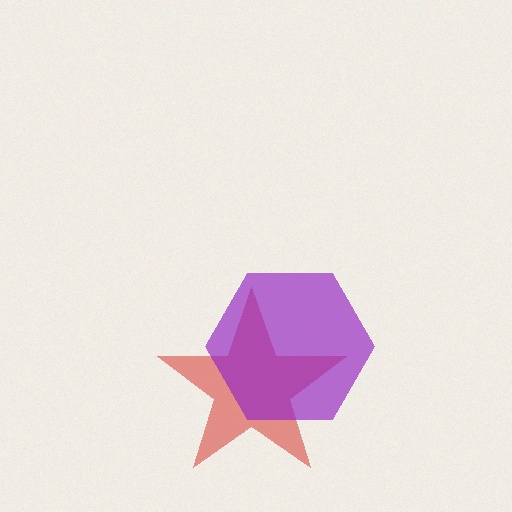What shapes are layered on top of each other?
The layered shapes are: a red star, a purple hexagon.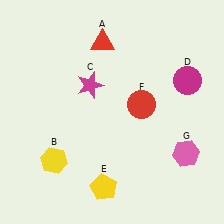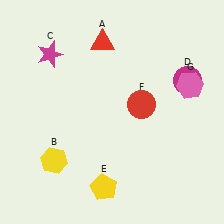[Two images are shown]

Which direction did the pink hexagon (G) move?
The pink hexagon (G) moved up.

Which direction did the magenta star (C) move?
The magenta star (C) moved left.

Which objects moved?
The objects that moved are: the magenta star (C), the pink hexagon (G).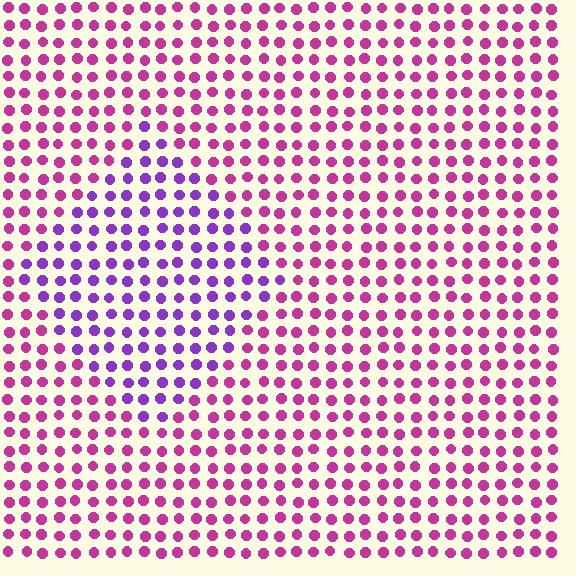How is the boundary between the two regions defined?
The boundary is defined purely by a slight shift in hue (about 41 degrees). Spacing, size, and orientation are identical on both sides.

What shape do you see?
I see a diamond.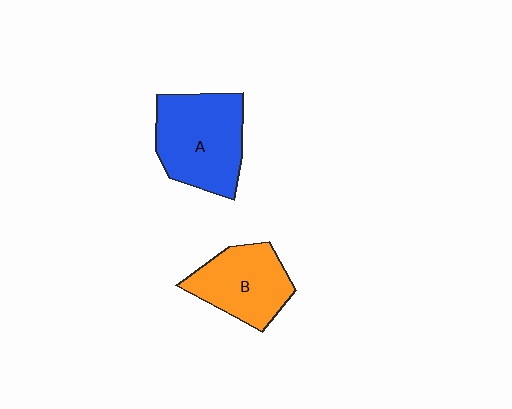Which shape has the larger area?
Shape A (blue).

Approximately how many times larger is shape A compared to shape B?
Approximately 1.3 times.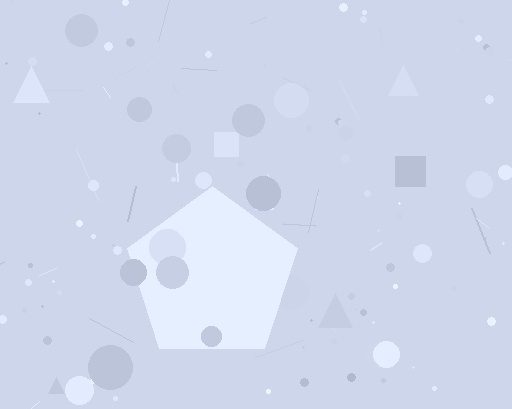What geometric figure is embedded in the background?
A pentagon is embedded in the background.